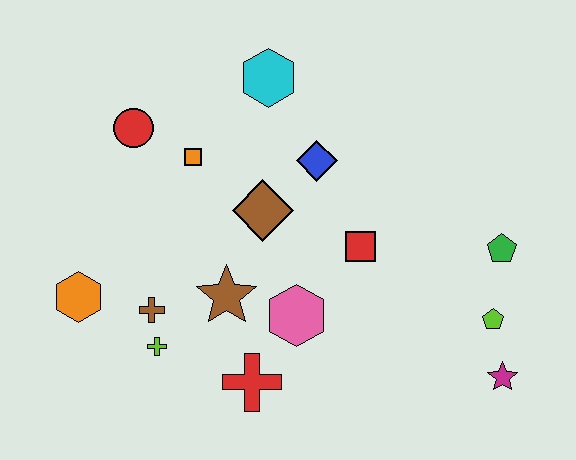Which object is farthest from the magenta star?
The red circle is farthest from the magenta star.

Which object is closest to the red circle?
The orange square is closest to the red circle.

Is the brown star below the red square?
Yes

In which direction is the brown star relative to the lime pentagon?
The brown star is to the left of the lime pentagon.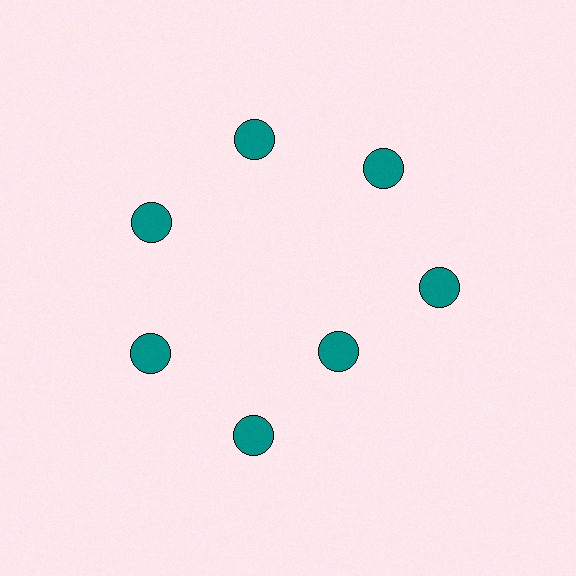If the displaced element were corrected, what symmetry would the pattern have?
It would have 7-fold rotational symmetry — the pattern would map onto itself every 51 degrees.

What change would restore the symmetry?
The symmetry would be restored by moving it outward, back onto the ring so that all 7 circles sit at equal angles and equal distance from the center.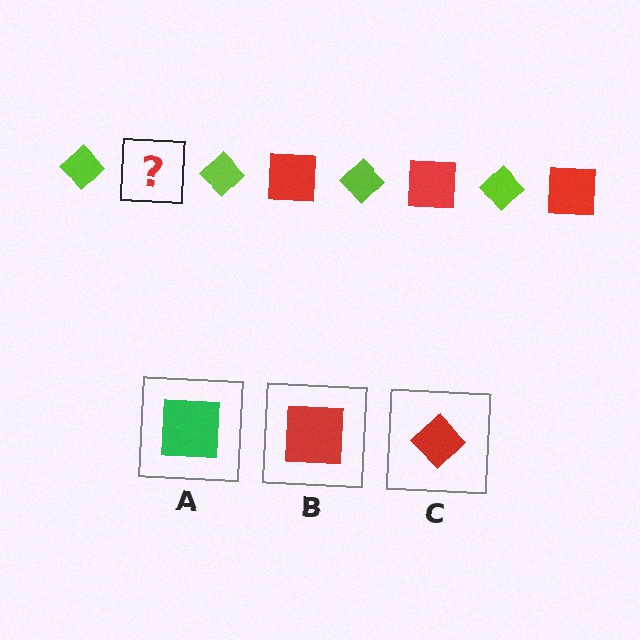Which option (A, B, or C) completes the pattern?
B.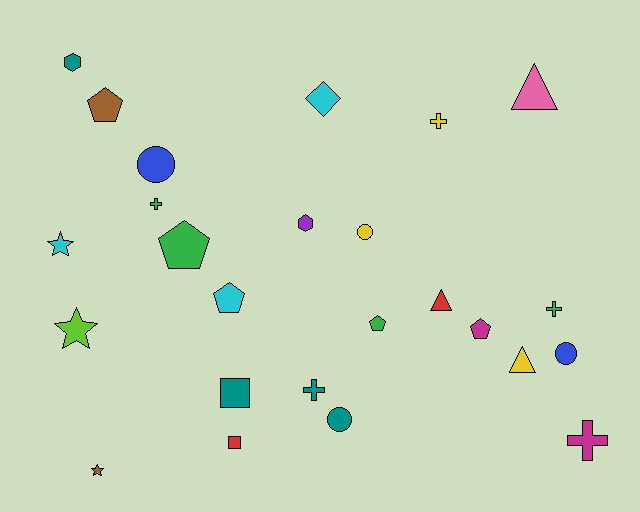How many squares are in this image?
There are 2 squares.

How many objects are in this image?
There are 25 objects.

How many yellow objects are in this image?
There are 3 yellow objects.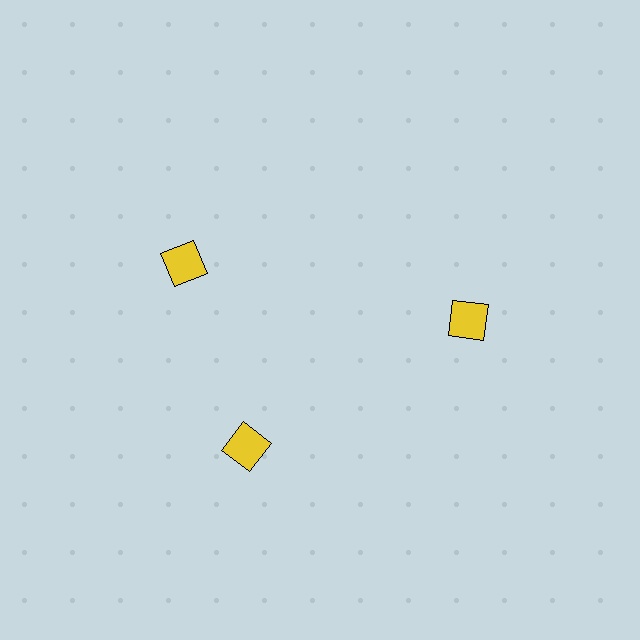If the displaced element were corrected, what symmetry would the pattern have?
It would have 3-fold rotational symmetry — the pattern would map onto itself every 120 degrees.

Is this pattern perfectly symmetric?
No. The 3 yellow squares are arranged in a ring, but one element near the 11 o'clock position is rotated out of alignment along the ring, breaking the 3-fold rotational symmetry.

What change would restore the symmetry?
The symmetry would be restored by rotating it back into even spacing with its neighbors so that all 3 squares sit at equal angles and equal distance from the center.